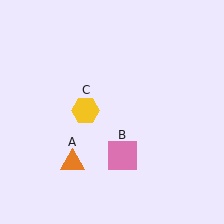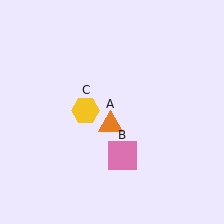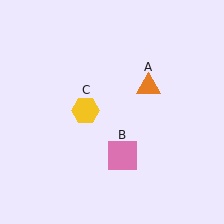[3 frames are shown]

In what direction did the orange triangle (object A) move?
The orange triangle (object A) moved up and to the right.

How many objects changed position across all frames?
1 object changed position: orange triangle (object A).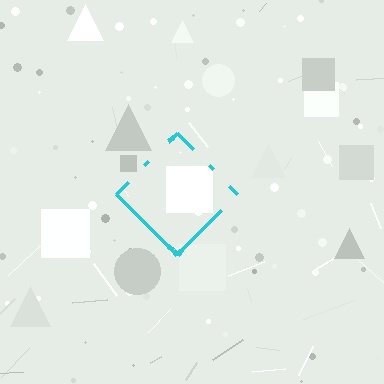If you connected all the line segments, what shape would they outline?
They would outline a diamond.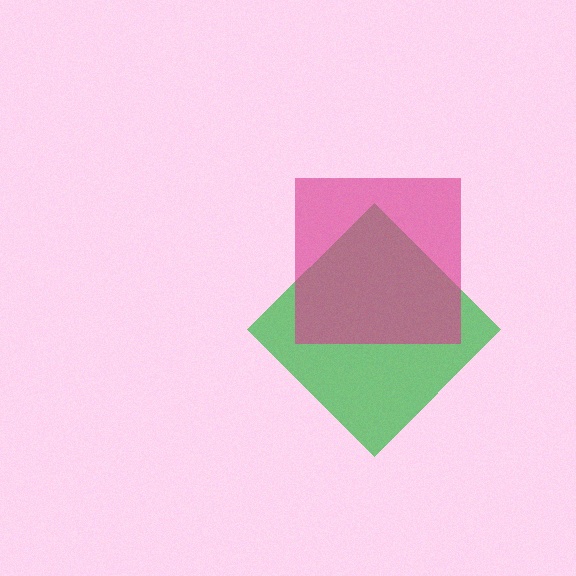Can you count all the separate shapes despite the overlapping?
Yes, there are 2 separate shapes.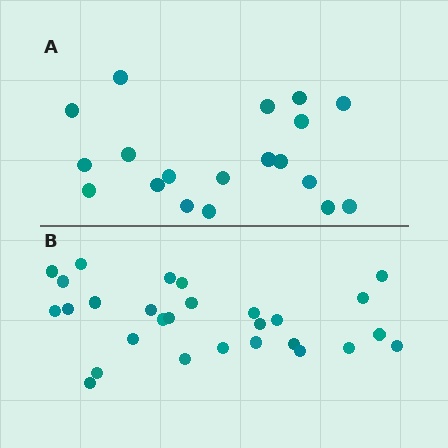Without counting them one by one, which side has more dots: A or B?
Region B (the bottom region) has more dots.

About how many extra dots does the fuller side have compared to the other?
Region B has roughly 8 or so more dots than region A.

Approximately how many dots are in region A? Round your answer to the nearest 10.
About 20 dots. (The exact count is 19, which rounds to 20.)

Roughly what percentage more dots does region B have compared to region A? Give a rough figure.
About 45% more.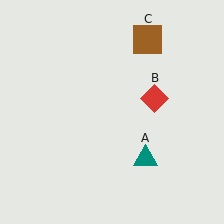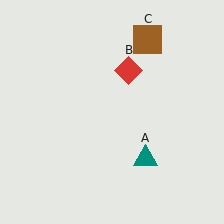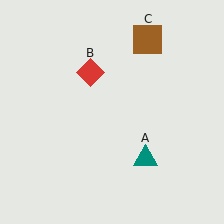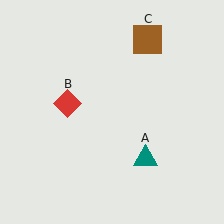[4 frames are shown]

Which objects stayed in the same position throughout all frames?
Teal triangle (object A) and brown square (object C) remained stationary.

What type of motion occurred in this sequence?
The red diamond (object B) rotated counterclockwise around the center of the scene.